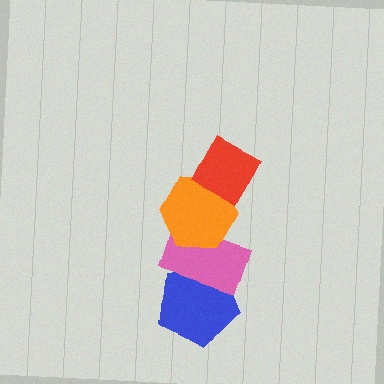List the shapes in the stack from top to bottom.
From top to bottom: the red diamond, the orange hexagon, the pink rectangle, the blue pentagon.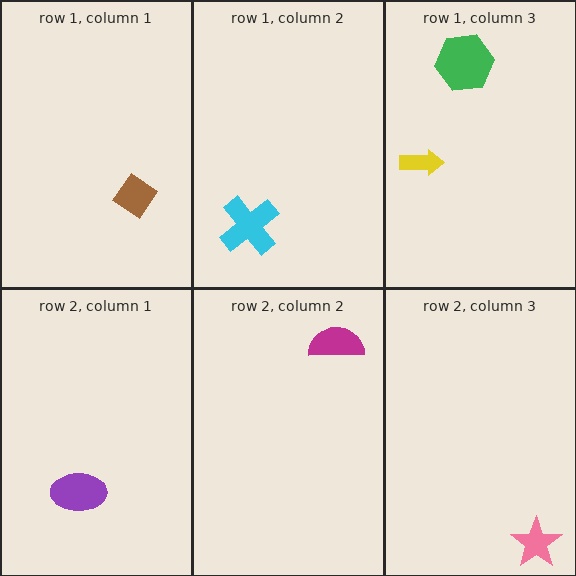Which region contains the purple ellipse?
The row 2, column 1 region.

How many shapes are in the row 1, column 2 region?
1.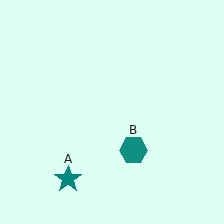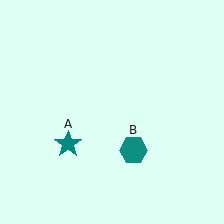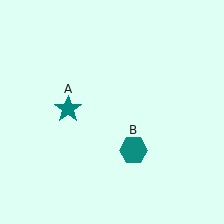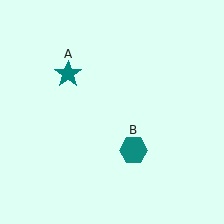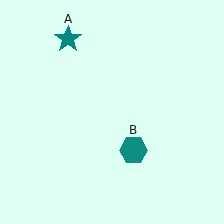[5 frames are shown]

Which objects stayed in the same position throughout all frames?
Teal hexagon (object B) remained stationary.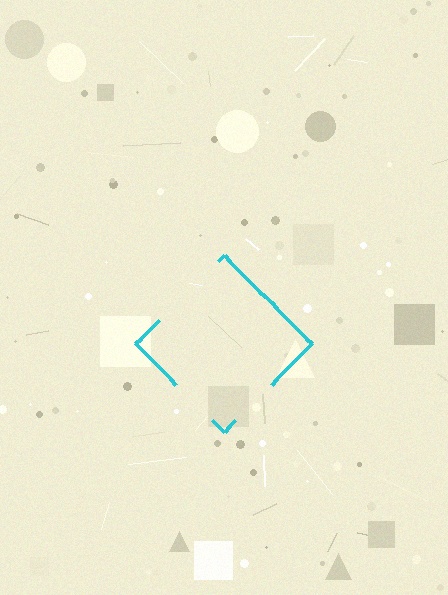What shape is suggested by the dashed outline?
The dashed outline suggests a diamond.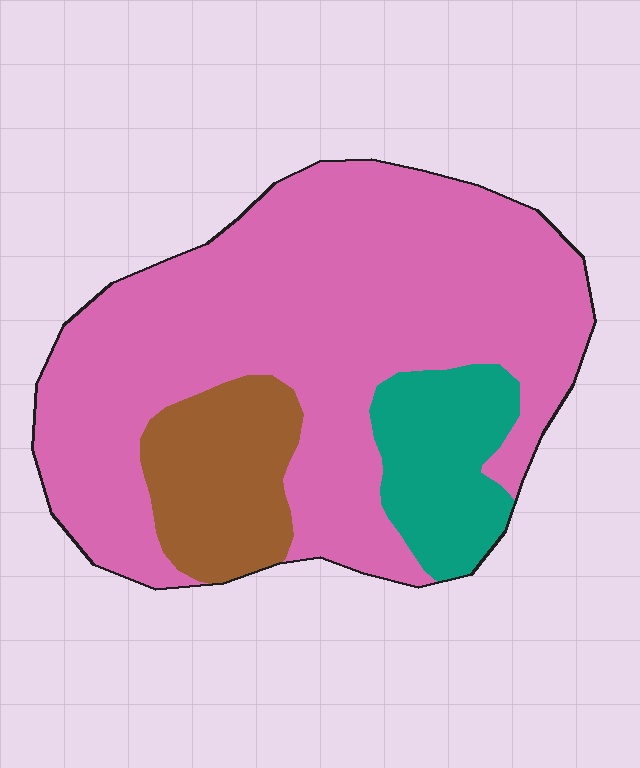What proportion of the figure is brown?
Brown covers around 15% of the figure.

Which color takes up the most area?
Pink, at roughly 70%.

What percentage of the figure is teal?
Teal takes up about one eighth (1/8) of the figure.